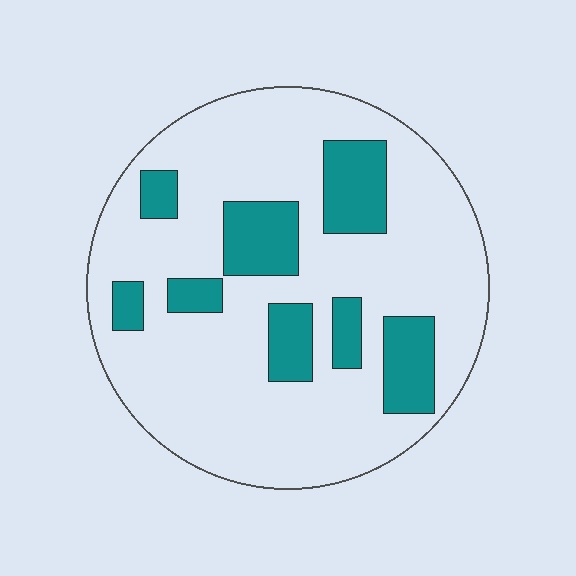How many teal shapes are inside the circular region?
8.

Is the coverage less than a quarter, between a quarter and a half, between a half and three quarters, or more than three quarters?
Less than a quarter.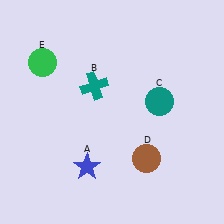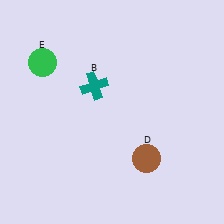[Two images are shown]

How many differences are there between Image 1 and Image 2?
There are 2 differences between the two images.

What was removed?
The teal circle (C), the blue star (A) were removed in Image 2.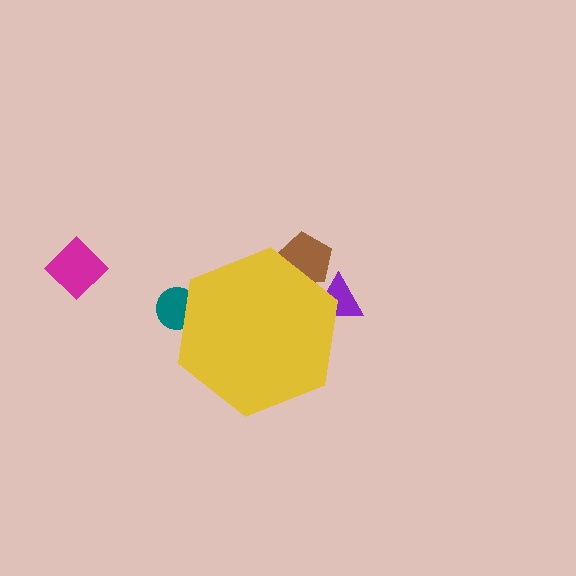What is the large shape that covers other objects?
A yellow hexagon.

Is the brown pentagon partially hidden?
Yes, the brown pentagon is partially hidden behind the yellow hexagon.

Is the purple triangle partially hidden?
Yes, the purple triangle is partially hidden behind the yellow hexagon.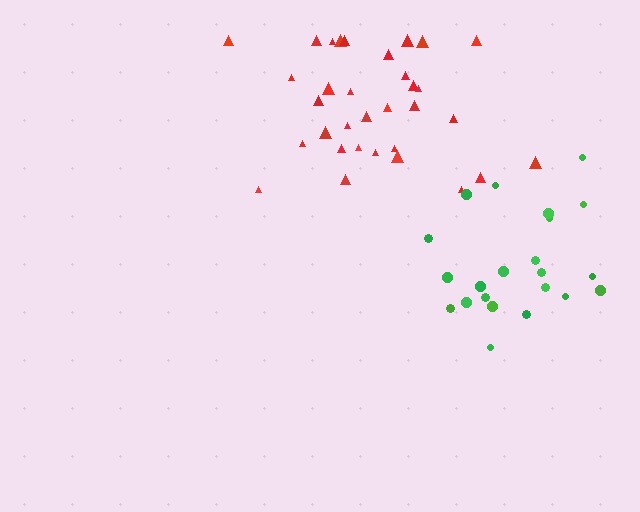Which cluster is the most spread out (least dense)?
Red.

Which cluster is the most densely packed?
Green.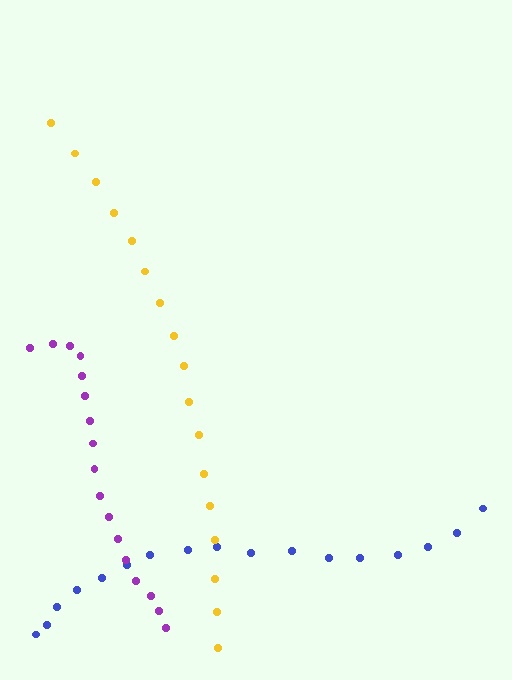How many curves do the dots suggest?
There are 3 distinct paths.